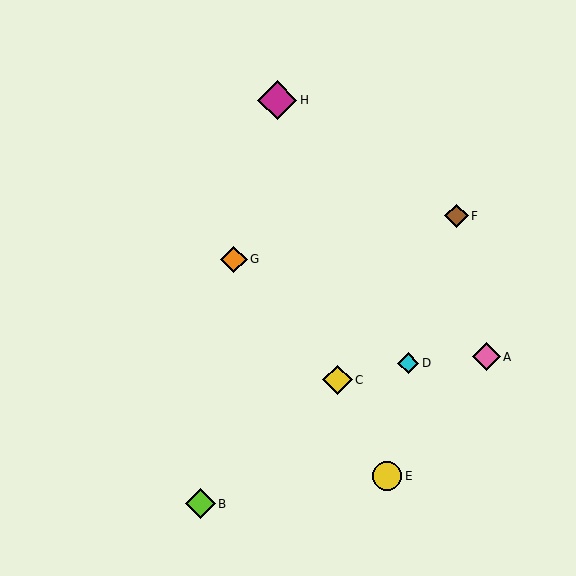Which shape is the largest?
The magenta diamond (labeled H) is the largest.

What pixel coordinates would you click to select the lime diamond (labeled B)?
Click at (200, 504) to select the lime diamond B.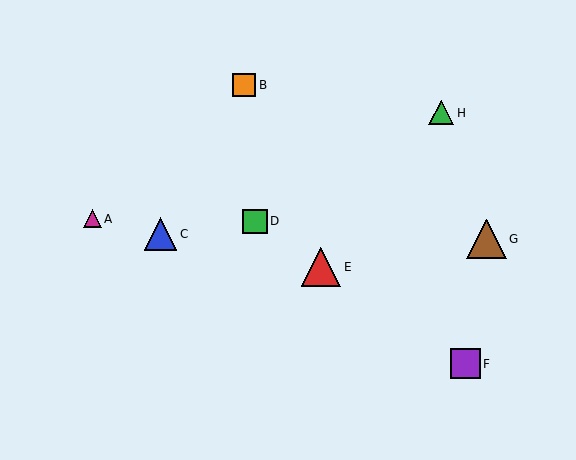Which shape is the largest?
The brown triangle (labeled G) is the largest.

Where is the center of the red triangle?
The center of the red triangle is at (321, 267).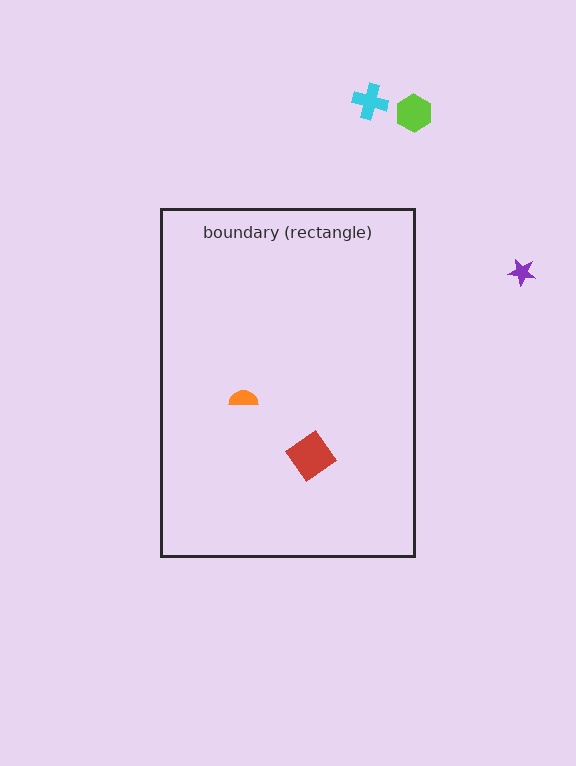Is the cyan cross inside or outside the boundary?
Outside.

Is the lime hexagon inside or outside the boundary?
Outside.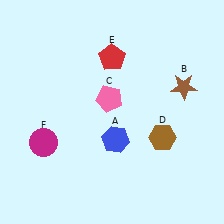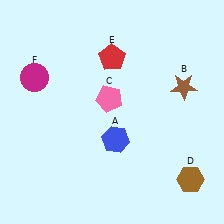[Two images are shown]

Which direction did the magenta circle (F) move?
The magenta circle (F) moved up.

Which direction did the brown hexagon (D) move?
The brown hexagon (D) moved down.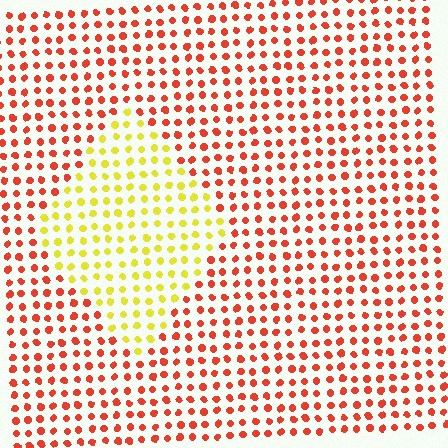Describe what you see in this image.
The image is filled with small red elements in a uniform arrangement. A diamond-shaped region is visible where the elements are tinted to a slightly different hue, forming a subtle color boundary.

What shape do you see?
I see a diamond.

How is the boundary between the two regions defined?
The boundary is defined purely by a slight shift in hue (about 57 degrees). Spacing, size, and orientation are identical on both sides.